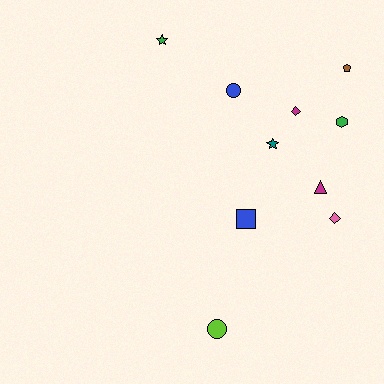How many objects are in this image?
There are 10 objects.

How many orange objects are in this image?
There are no orange objects.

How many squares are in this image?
There is 1 square.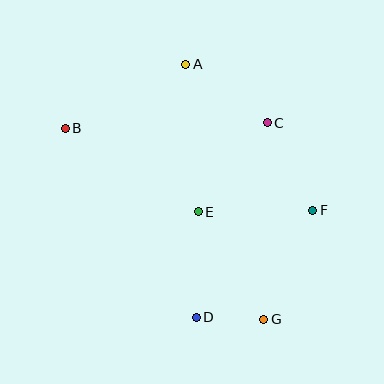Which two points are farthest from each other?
Points B and G are farthest from each other.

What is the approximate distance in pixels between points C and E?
The distance between C and E is approximately 113 pixels.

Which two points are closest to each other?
Points D and G are closest to each other.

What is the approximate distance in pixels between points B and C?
The distance between B and C is approximately 202 pixels.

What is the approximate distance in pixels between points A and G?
The distance between A and G is approximately 267 pixels.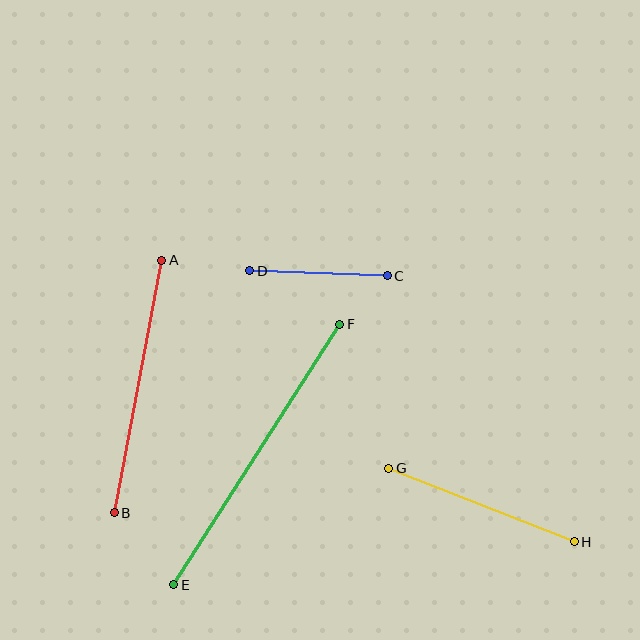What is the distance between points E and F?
The distance is approximately 309 pixels.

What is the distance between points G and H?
The distance is approximately 200 pixels.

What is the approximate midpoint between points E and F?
The midpoint is at approximately (257, 454) pixels.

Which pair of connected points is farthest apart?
Points E and F are farthest apart.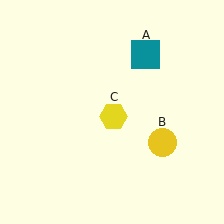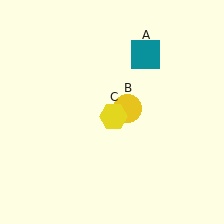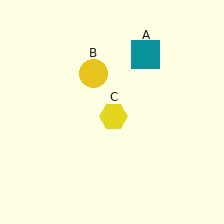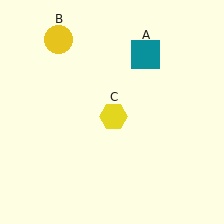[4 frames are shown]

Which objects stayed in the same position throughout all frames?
Teal square (object A) and yellow hexagon (object C) remained stationary.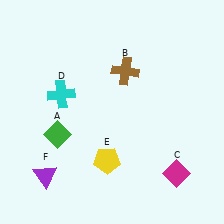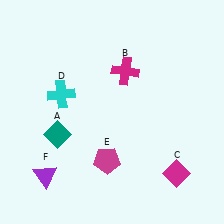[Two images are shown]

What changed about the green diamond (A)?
In Image 1, A is green. In Image 2, it changed to teal.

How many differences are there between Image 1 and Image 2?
There are 3 differences between the two images.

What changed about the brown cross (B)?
In Image 1, B is brown. In Image 2, it changed to magenta.